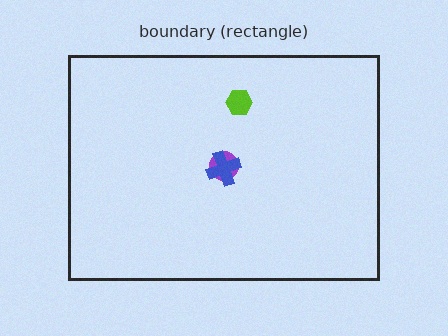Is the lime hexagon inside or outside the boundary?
Inside.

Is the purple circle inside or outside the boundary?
Inside.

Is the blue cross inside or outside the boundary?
Inside.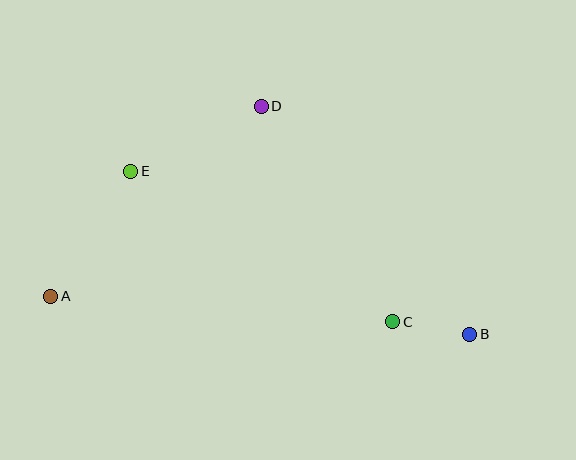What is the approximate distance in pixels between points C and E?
The distance between C and E is approximately 302 pixels.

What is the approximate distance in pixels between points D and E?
The distance between D and E is approximately 146 pixels.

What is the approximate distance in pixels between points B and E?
The distance between B and E is approximately 376 pixels.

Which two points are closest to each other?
Points B and C are closest to each other.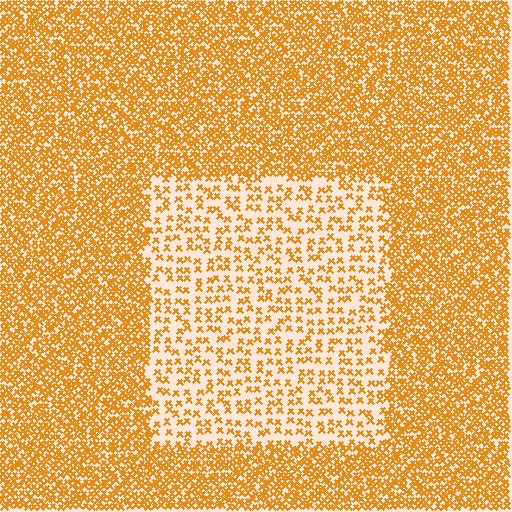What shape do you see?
I see a rectangle.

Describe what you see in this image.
The image contains small orange elements arranged at two different densities. A rectangle-shaped region is visible where the elements are less densely packed than the surrounding area.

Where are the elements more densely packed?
The elements are more densely packed outside the rectangle boundary.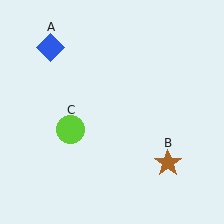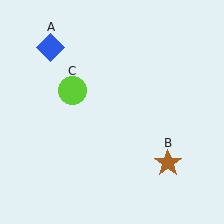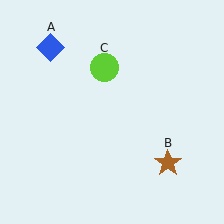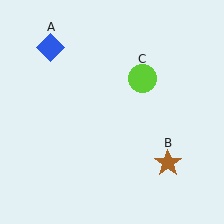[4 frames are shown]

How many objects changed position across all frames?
1 object changed position: lime circle (object C).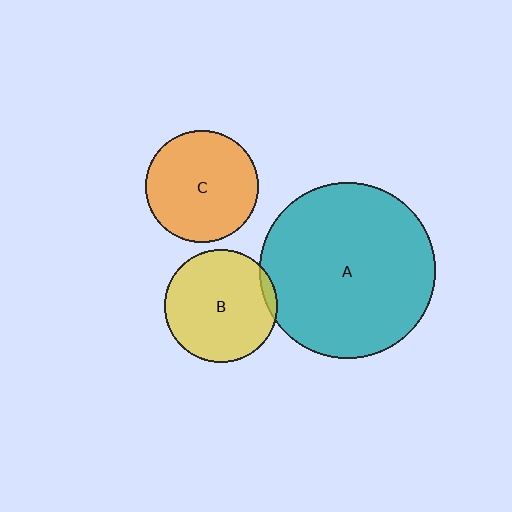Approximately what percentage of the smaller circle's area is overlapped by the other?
Approximately 5%.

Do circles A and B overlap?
Yes.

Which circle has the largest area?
Circle A (teal).